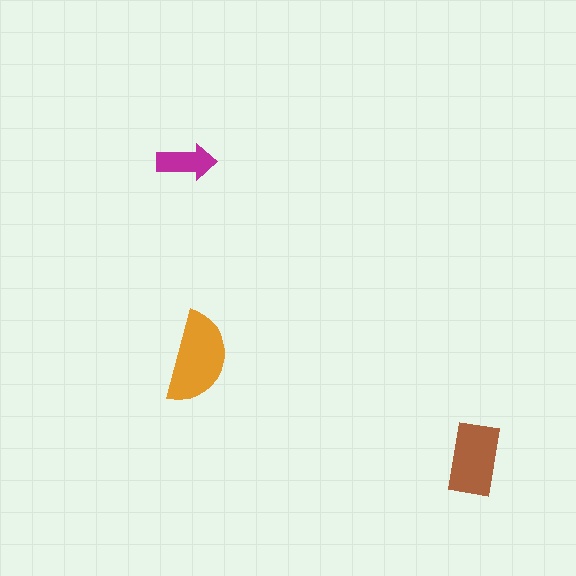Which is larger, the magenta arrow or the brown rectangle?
The brown rectangle.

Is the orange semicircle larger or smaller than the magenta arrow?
Larger.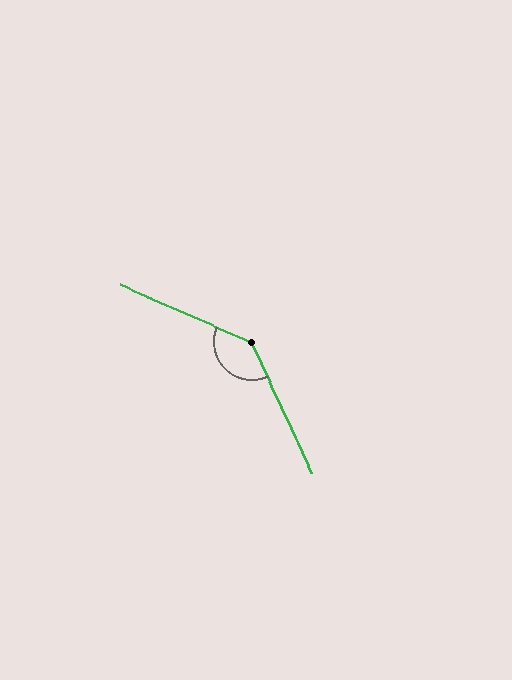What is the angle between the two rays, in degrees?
Approximately 138 degrees.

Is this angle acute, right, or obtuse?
It is obtuse.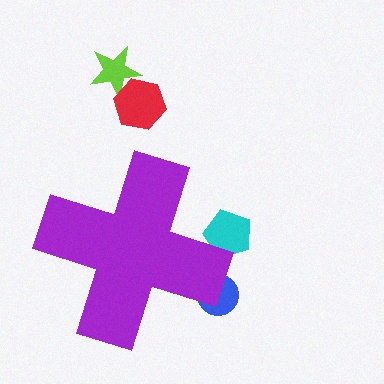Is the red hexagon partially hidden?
No, the red hexagon is fully visible.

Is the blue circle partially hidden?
Yes, the blue circle is partially hidden behind the purple cross.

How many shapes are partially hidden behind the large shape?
2 shapes are partially hidden.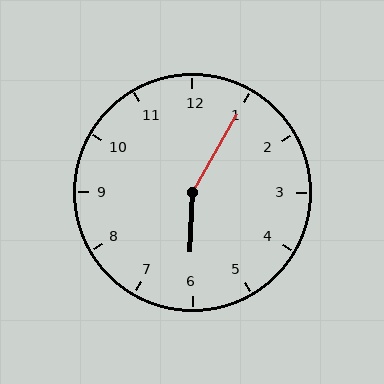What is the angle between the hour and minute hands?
Approximately 152 degrees.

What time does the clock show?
6:05.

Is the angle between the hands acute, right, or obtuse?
It is obtuse.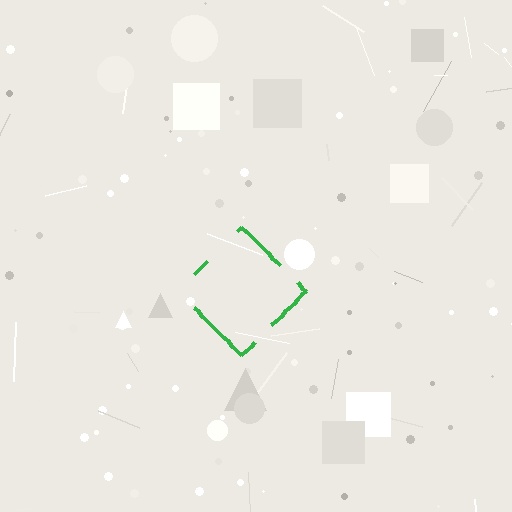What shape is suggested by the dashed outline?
The dashed outline suggests a diamond.